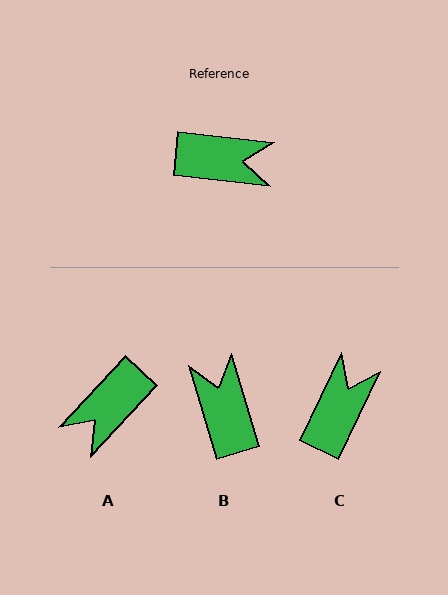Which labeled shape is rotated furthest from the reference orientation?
A, about 127 degrees away.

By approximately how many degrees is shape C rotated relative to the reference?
Approximately 71 degrees counter-clockwise.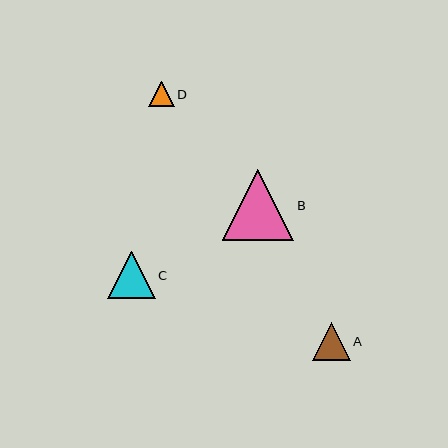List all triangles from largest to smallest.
From largest to smallest: B, C, A, D.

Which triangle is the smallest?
Triangle D is the smallest with a size of approximately 25 pixels.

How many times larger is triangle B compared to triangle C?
Triangle B is approximately 1.5 times the size of triangle C.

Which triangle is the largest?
Triangle B is the largest with a size of approximately 71 pixels.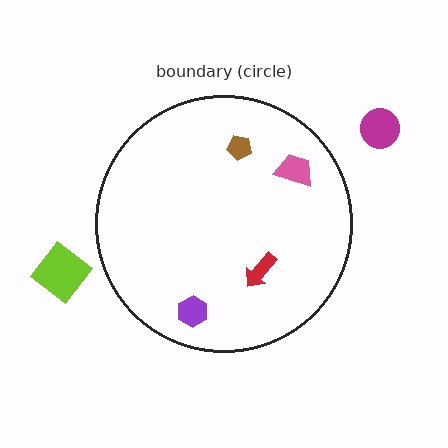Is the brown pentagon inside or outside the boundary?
Inside.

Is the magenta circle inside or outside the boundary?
Outside.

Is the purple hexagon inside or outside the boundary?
Inside.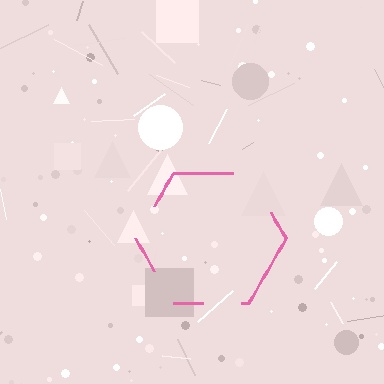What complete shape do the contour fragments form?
The contour fragments form a hexagon.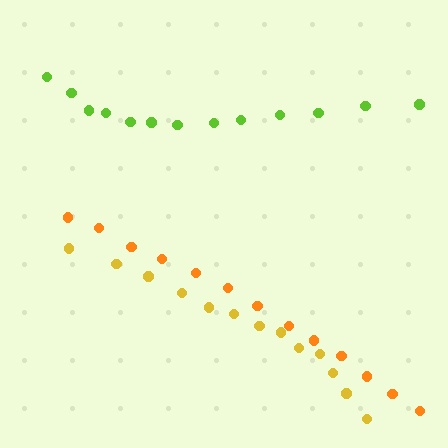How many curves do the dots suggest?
There are 3 distinct paths.